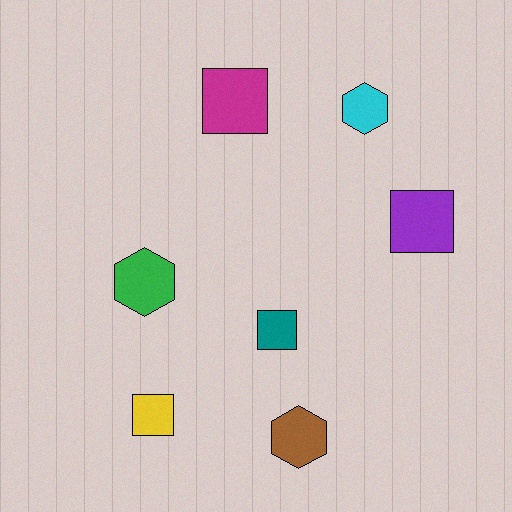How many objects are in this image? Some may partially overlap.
There are 7 objects.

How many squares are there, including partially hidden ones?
There are 4 squares.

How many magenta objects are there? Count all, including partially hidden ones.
There is 1 magenta object.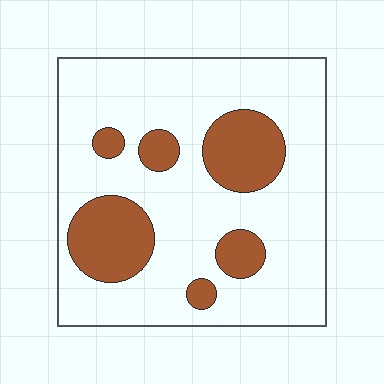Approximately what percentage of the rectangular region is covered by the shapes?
Approximately 25%.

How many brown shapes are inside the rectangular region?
6.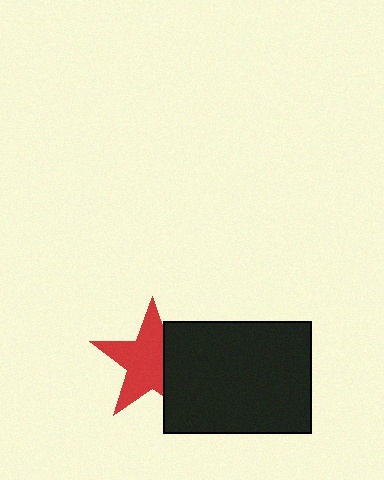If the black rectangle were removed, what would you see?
You would see the complete red star.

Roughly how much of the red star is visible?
Most of it is visible (roughly 68%).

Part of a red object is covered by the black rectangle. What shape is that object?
It is a star.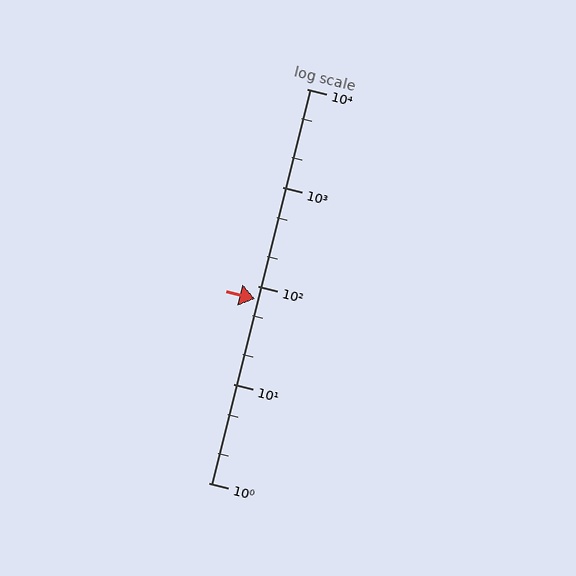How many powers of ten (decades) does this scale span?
The scale spans 4 decades, from 1 to 10000.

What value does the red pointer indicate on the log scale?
The pointer indicates approximately 74.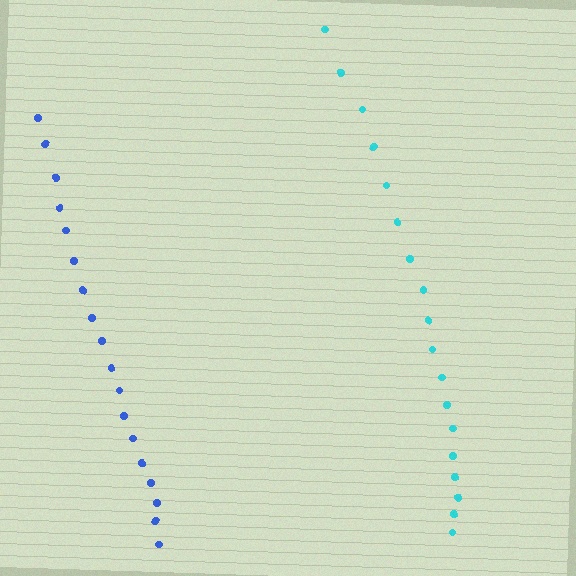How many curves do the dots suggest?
There are 2 distinct paths.